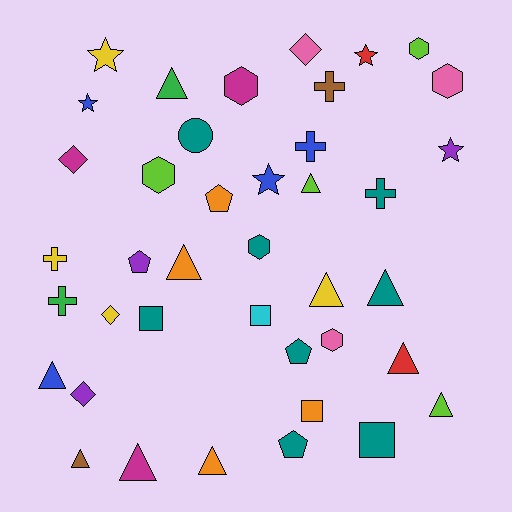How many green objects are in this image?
There are 2 green objects.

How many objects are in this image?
There are 40 objects.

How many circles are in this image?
There is 1 circle.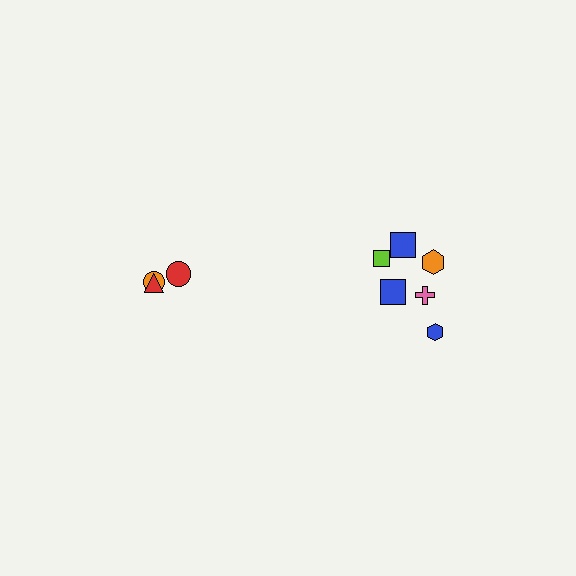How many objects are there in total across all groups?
There are 9 objects.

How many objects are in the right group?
There are 6 objects.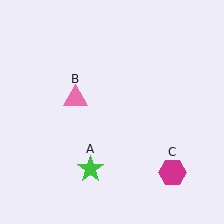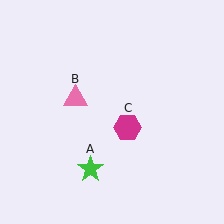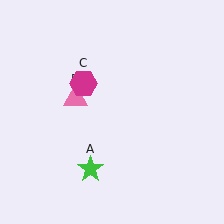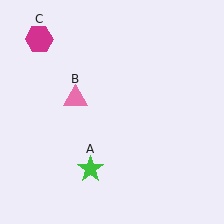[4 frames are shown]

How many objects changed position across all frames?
1 object changed position: magenta hexagon (object C).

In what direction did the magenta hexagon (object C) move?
The magenta hexagon (object C) moved up and to the left.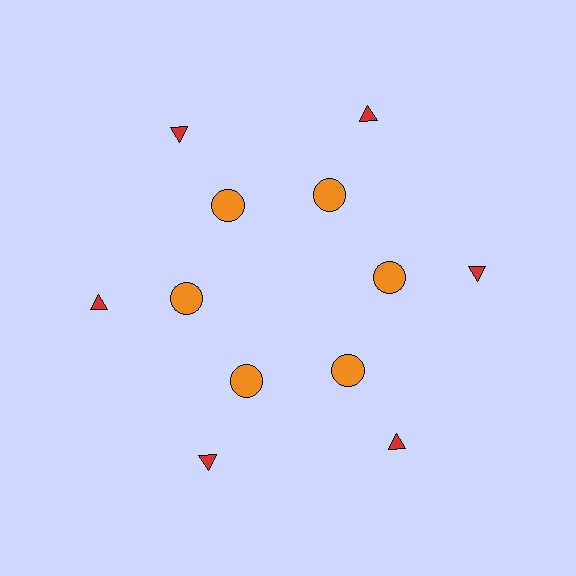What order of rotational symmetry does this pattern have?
This pattern has 6-fold rotational symmetry.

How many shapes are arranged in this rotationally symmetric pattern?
There are 12 shapes, arranged in 6 groups of 2.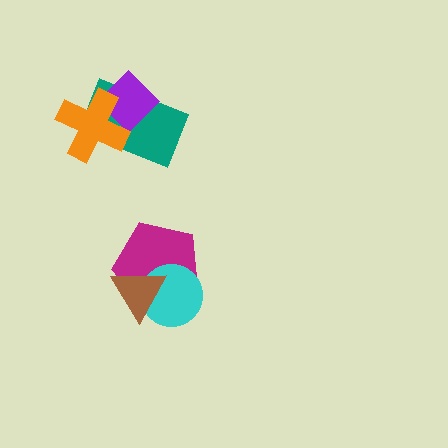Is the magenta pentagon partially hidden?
Yes, it is partially covered by another shape.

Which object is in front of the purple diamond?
The orange cross is in front of the purple diamond.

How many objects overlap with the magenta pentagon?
2 objects overlap with the magenta pentagon.